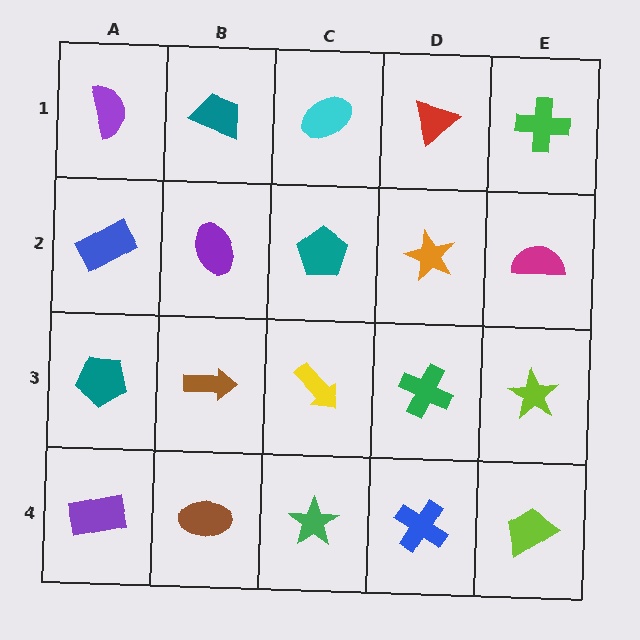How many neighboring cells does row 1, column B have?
3.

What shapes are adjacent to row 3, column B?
A purple ellipse (row 2, column B), a brown ellipse (row 4, column B), a teal pentagon (row 3, column A), a yellow arrow (row 3, column C).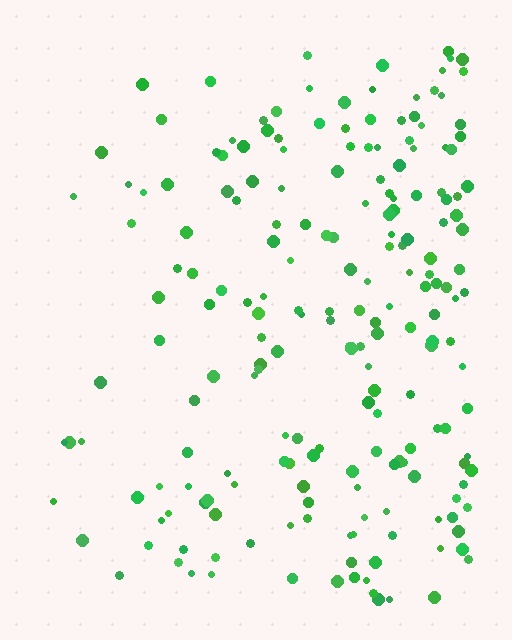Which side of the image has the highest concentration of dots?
The right.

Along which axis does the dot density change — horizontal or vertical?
Horizontal.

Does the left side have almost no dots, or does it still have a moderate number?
Still a moderate number, just noticeably fewer than the right.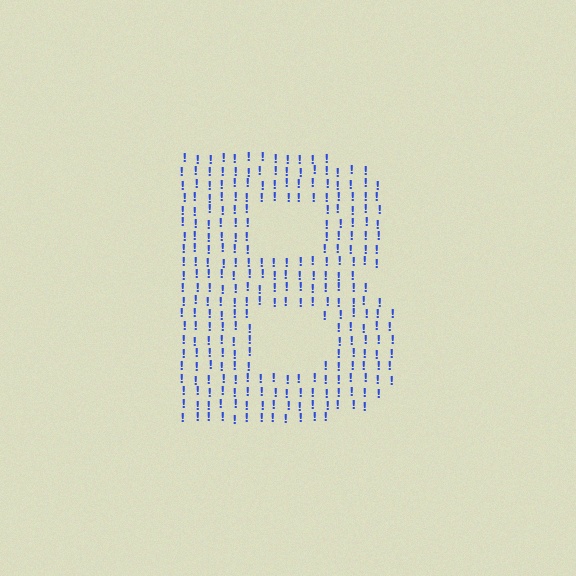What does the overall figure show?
The overall figure shows the letter B.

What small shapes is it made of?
It is made of small exclamation marks.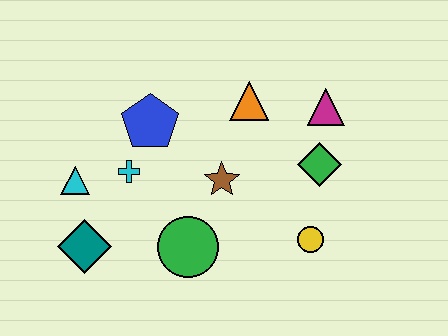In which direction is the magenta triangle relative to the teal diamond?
The magenta triangle is to the right of the teal diamond.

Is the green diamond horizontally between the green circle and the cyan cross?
No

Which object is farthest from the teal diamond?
The magenta triangle is farthest from the teal diamond.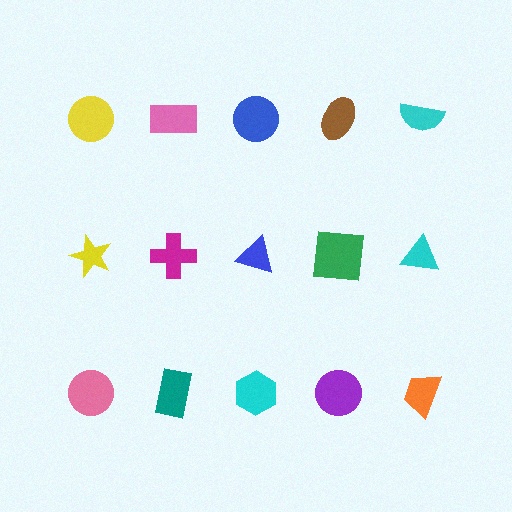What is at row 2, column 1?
A yellow star.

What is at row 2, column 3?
A blue triangle.